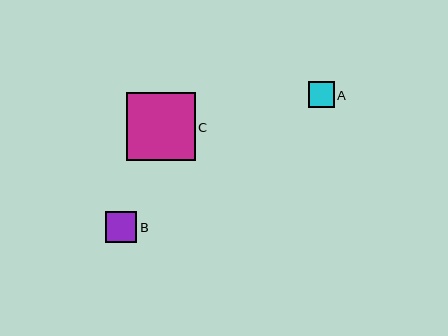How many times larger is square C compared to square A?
Square C is approximately 2.6 times the size of square A.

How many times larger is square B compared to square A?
Square B is approximately 1.2 times the size of square A.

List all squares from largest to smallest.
From largest to smallest: C, B, A.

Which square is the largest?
Square C is the largest with a size of approximately 68 pixels.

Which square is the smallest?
Square A is the smallest with a size of approximately 26 pixels.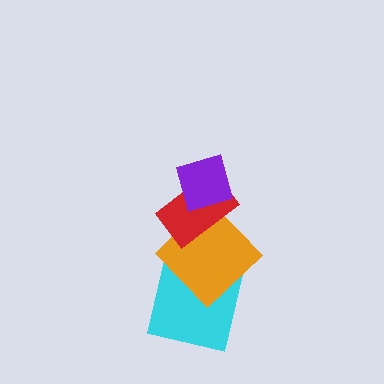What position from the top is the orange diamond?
The orange diamond is 3rd from the top.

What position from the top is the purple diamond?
The purple diamond is 1st from the top.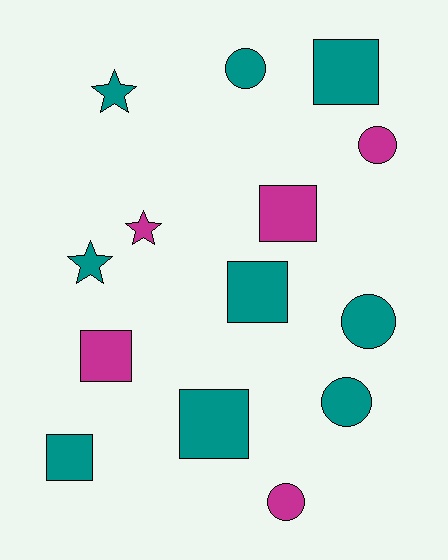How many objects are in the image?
There are 14 objects.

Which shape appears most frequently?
Square, with 6 objects.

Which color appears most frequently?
Teal, with 9 objects.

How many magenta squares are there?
There are 2 magenta squares.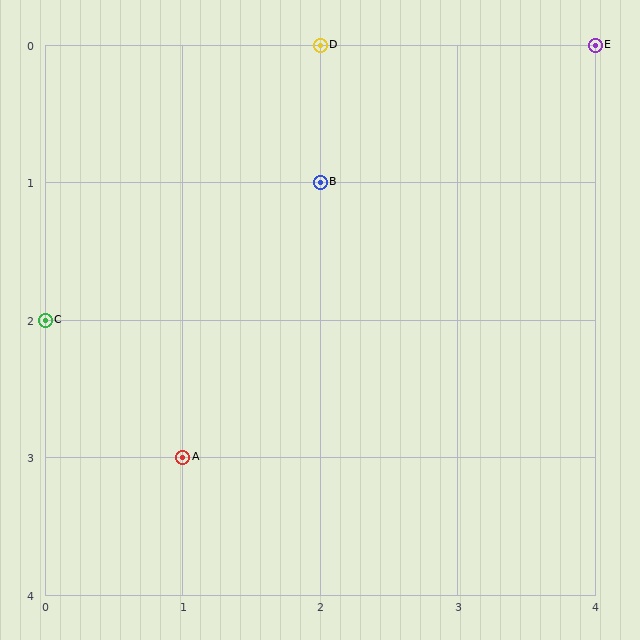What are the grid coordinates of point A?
Point A is at grid coordinates (1, 3).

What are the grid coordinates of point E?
Point E is at grid coordinates (4, 0).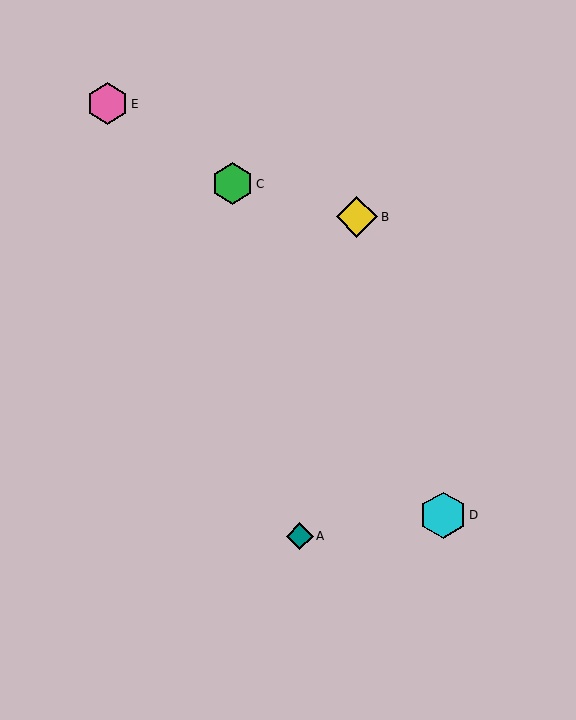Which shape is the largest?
The cyan hexagon (labeled D) is the largest.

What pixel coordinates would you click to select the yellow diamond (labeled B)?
Click at (357, 217) to select the yellow diamond B.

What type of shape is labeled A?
Shape A is a teal diamond.